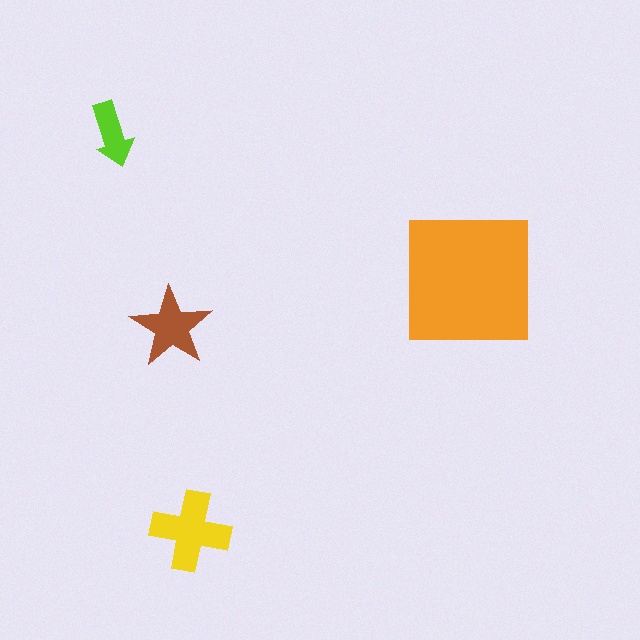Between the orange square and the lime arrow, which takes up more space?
The orange square.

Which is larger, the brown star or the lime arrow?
The brown star.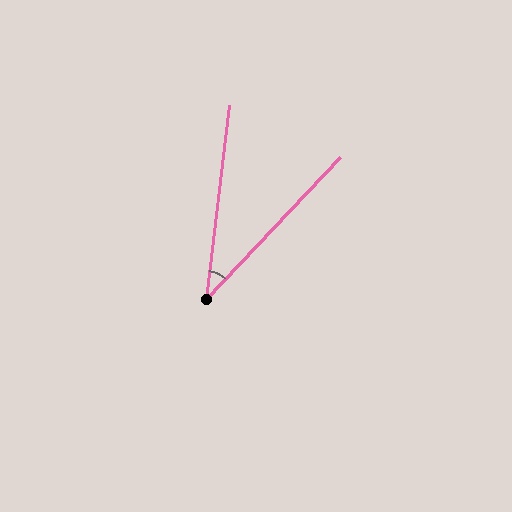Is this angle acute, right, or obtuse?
It is acute.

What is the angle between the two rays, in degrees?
Approximately 36 degrees.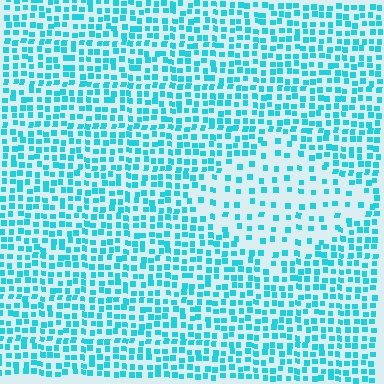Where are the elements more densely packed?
The elements are more densely packed outside the diamond boundary.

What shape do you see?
I see a diamond.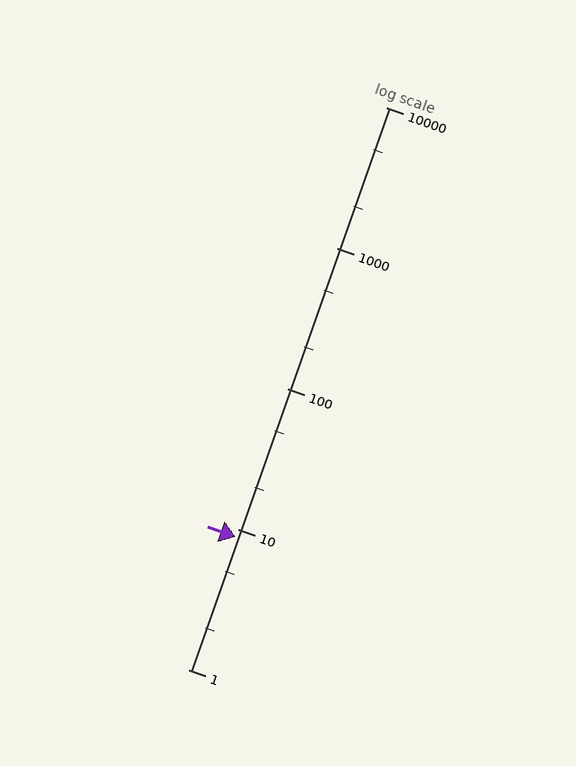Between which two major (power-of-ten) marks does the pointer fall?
The pointer is between 1 and 10.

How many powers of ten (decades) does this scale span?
The scale spans 4 decades, from 1 to 10000.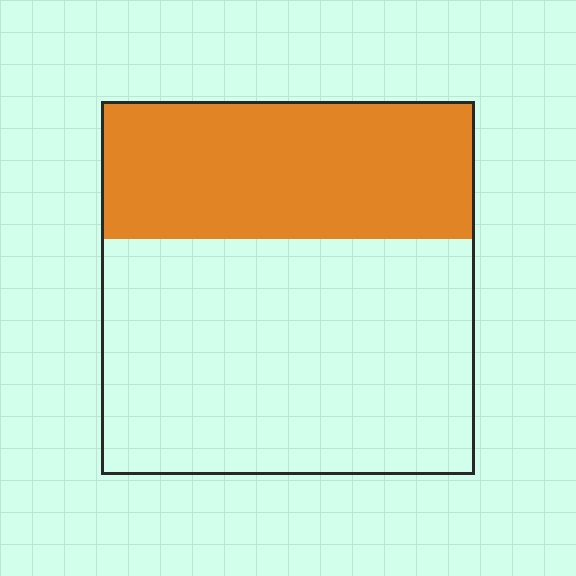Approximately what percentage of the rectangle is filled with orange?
Approximately 35%.